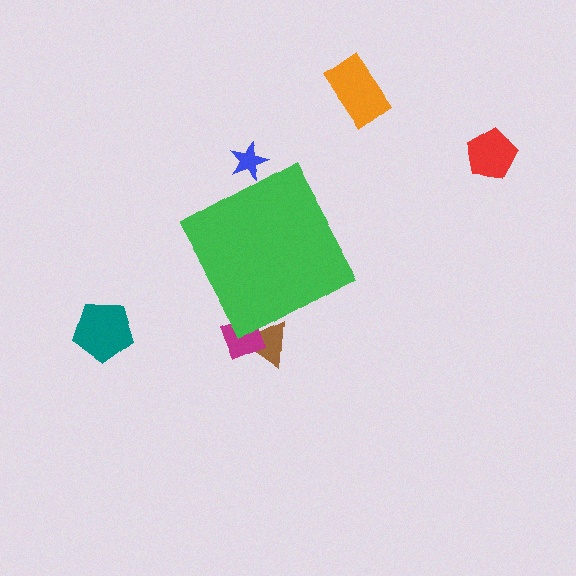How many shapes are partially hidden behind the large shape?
3 shapes are partially hidden.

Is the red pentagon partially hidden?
No, the red pentagon is fully visible.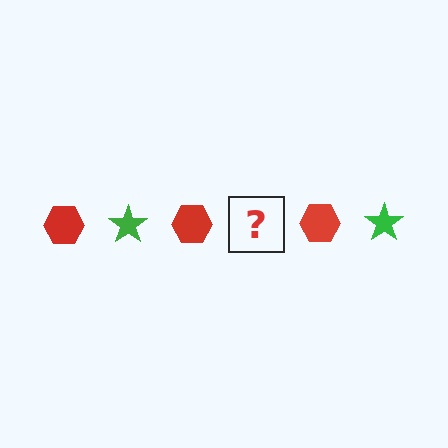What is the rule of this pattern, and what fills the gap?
The rule is that the pattern alternates between red hexagon and green star. The gap should be filled with a green star.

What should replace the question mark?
The question mark should be replaced with a green star.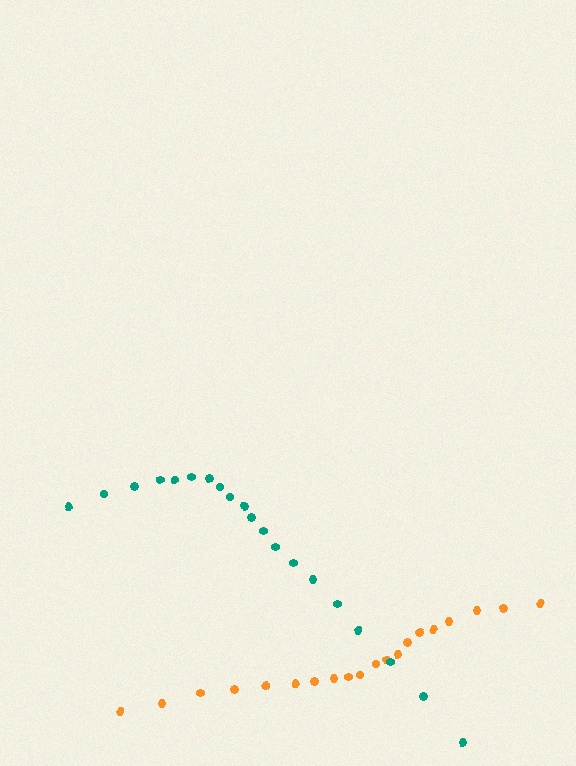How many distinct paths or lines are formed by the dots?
There are 2 distinct paths.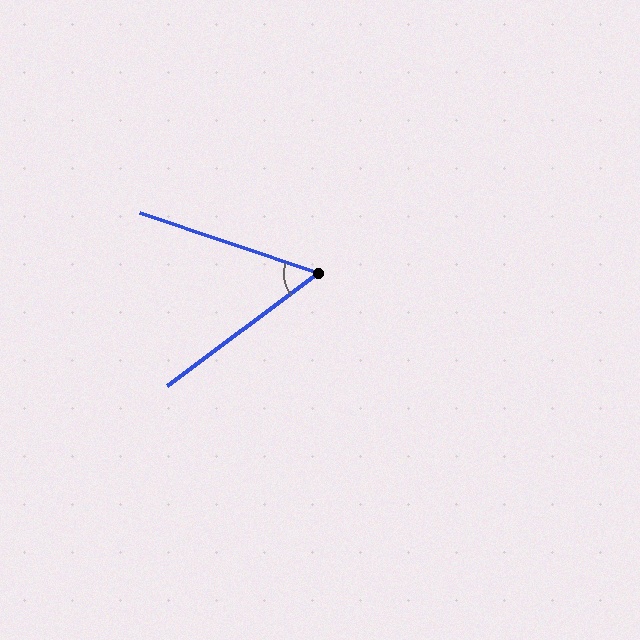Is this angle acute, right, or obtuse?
It is acute.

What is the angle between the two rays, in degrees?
Approximately 55 degrees.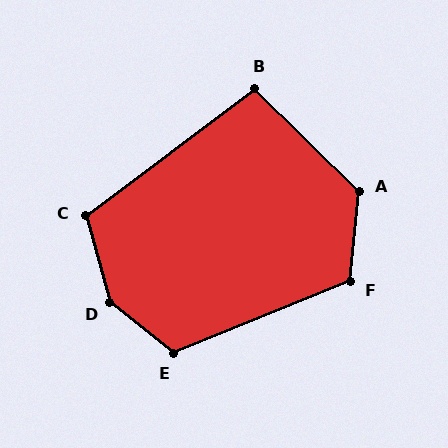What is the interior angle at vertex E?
Approximately 119 degrees (obtuse).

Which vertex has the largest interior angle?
D, at approximately 144 degrees.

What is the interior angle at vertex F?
Approximately 118 degrees (obtuse).